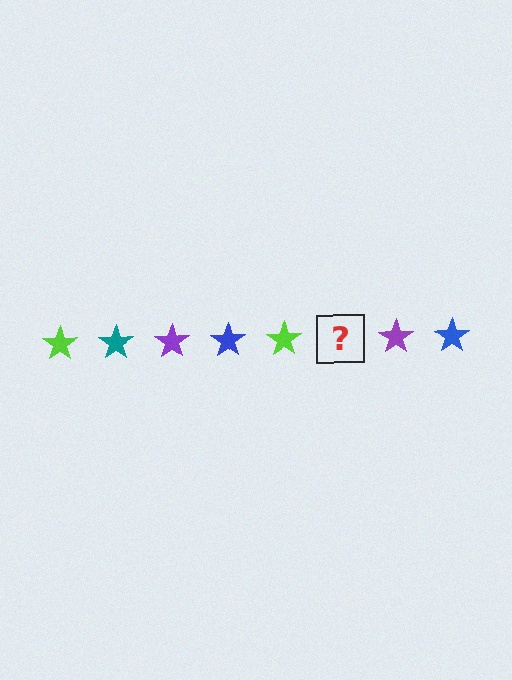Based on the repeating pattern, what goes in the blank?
The blank should be a teal star.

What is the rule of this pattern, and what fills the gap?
The rule is that the pattern cycles through lime, teal, purple, blue stars. The gap should be filled with a teal star.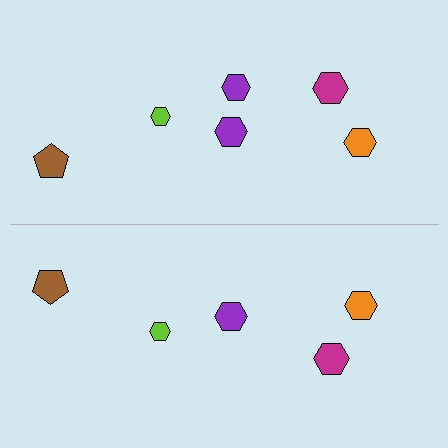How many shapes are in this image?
There are 11 shapes in this image.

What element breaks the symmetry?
A purple hexagon is missing from the bottom side.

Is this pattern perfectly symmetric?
No, the pattern is not perfectly symmetric. A purple hexagon is missing from the bottom side.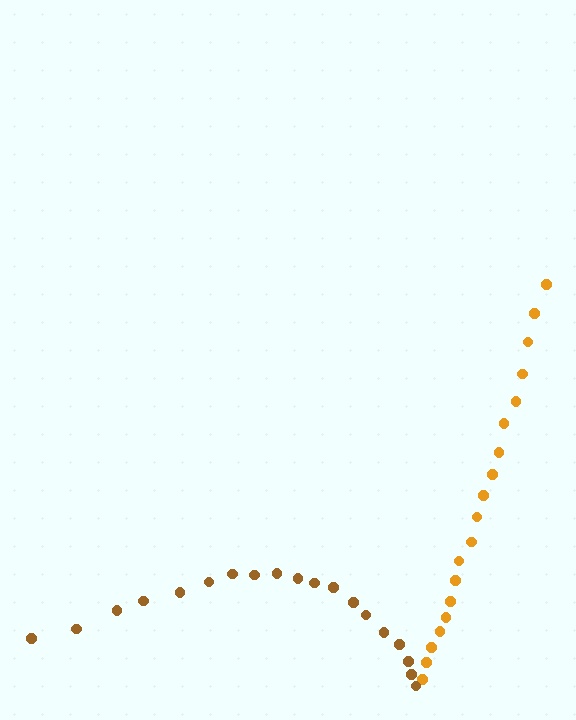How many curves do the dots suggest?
There are 2 distinct paths.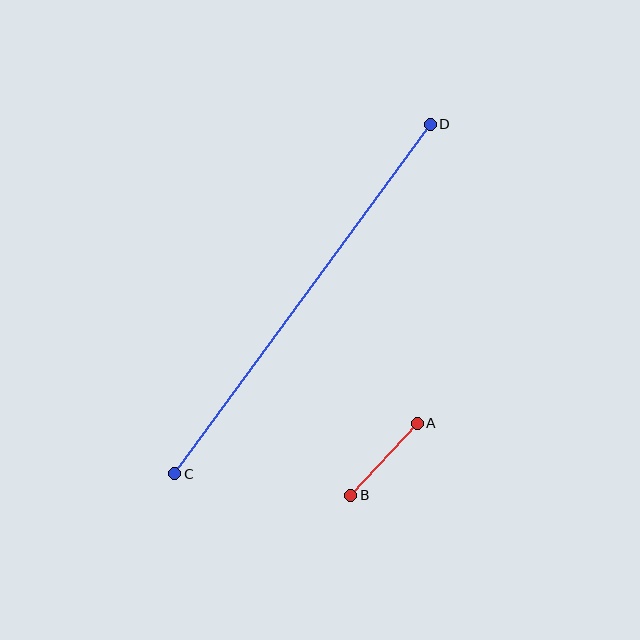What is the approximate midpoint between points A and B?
The midpoint is at approximately (384, 459) pixels.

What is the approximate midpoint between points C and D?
The midpoint is at approximately (302, 299) pixels.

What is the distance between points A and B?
The distance is approximately 98 pixels.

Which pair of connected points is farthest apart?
Points C and D are farthest apart.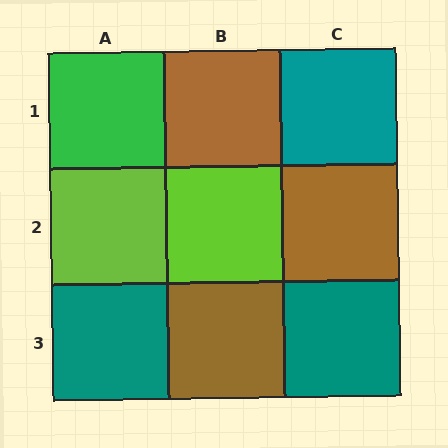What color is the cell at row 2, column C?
Brown.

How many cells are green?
1 cell is green.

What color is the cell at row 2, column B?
Lime.